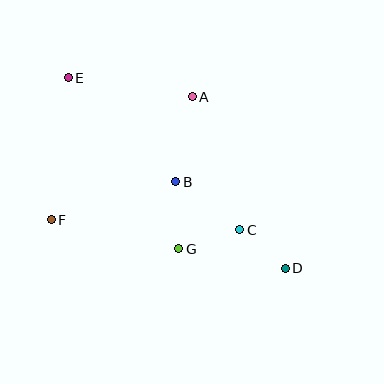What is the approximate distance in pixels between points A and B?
The distance between A and B is approximately 86 pixels.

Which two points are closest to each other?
Points C and D are closest to each other.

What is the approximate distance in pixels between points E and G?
The distance between E and G is approximately 204 pixels.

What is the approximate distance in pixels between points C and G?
The distance between C and G is approximately 64 pixels.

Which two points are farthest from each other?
Points D and E are farthest from each other.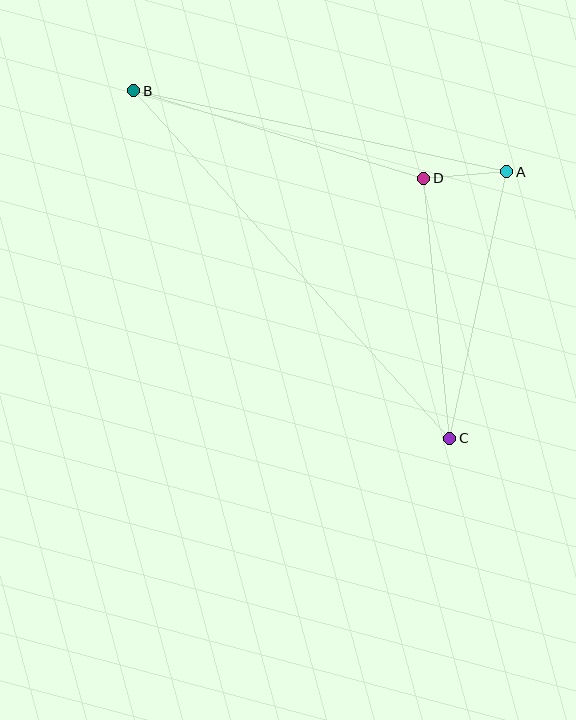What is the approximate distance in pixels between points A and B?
The distance between A and B is approximately 382 pixels.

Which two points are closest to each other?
Points A and D are closest to each other.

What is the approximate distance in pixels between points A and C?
The distance between A and C is approximately 273 pixels.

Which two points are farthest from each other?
Points B and C are farthest from each other.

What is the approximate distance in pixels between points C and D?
The distance between C and D is approximately 261 pixels.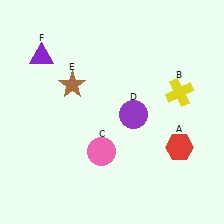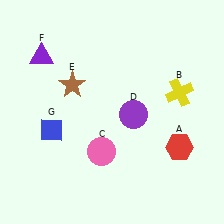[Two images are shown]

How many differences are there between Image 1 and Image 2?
There is 1 difference between the two images.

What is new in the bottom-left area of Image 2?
A blue diamond (G) was added in the bottom-left area of Image 2.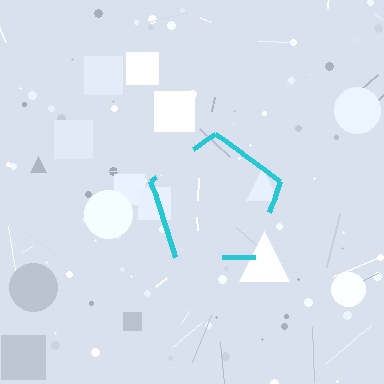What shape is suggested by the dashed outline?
The dashed outline suggests a pentagon.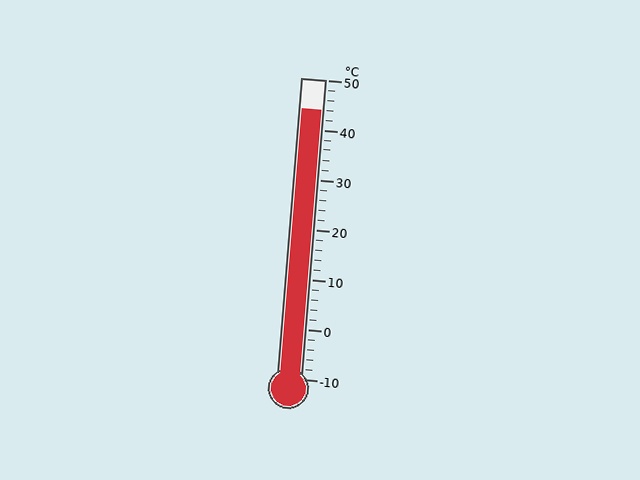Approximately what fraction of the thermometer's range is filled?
The thermometer is filled to approximately 90% of its range.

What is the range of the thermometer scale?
The thermometer scale ranges from -10°C to 50°C.